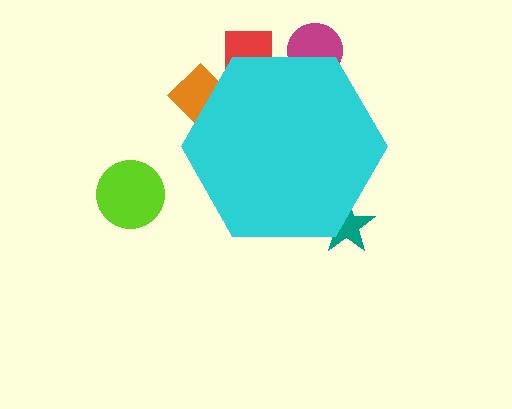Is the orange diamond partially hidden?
Yes, the orange diamond is partially hidden behind the cyan hexagon.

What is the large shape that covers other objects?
A cyan hexagon.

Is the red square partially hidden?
Yes, the red square is partially hidden behind the cyan hexagon.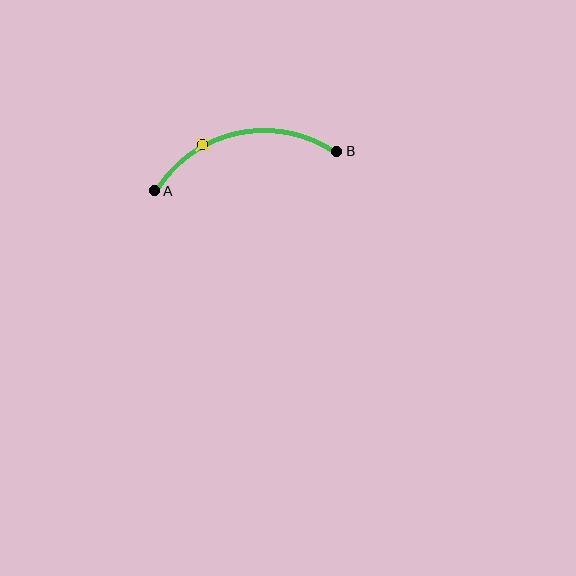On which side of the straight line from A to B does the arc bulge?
The arc bulges above the straight line connecting A and B.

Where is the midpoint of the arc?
The arc midpoint is the point on the curve farthest from the straight line joining A and B. It sits above that line.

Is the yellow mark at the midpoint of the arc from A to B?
No. The yellow mark lies on the arc but is closer to endpoint A. The arc midpoint would be at the point on the curve equidistant along the arc from both A and B.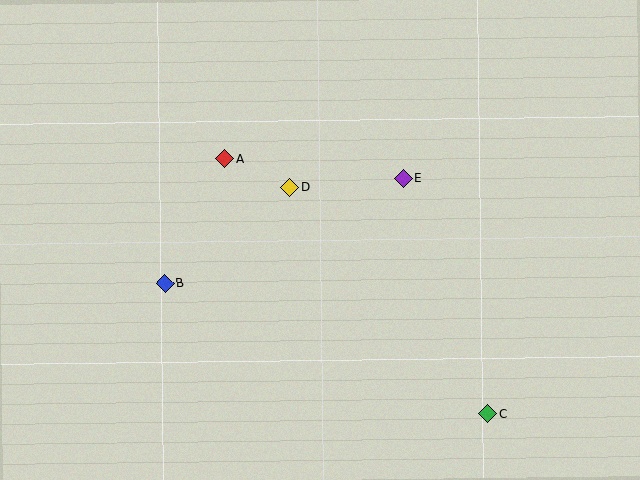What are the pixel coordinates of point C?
Point C is at (488, 414).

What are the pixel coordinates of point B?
Point B is at (165, 283).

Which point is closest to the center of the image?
Point D at (290, 188) is closest to the center.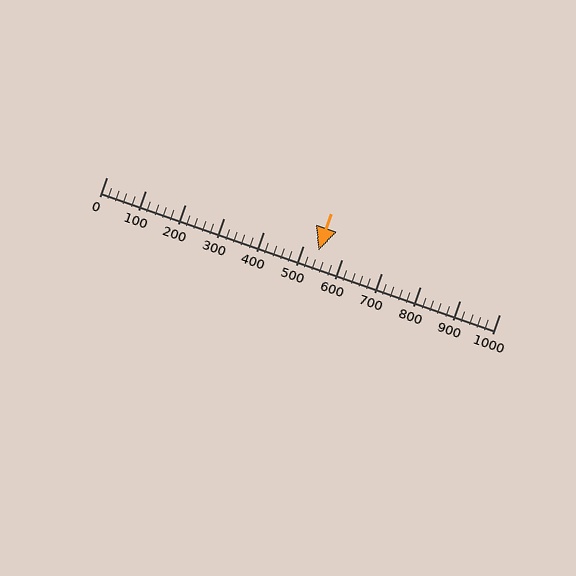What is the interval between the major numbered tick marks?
The major tick marks are spaced 100 units apart.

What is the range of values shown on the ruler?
The ruler shows values from 0 to 1000.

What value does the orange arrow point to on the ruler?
The orange arrow points to approximately 540.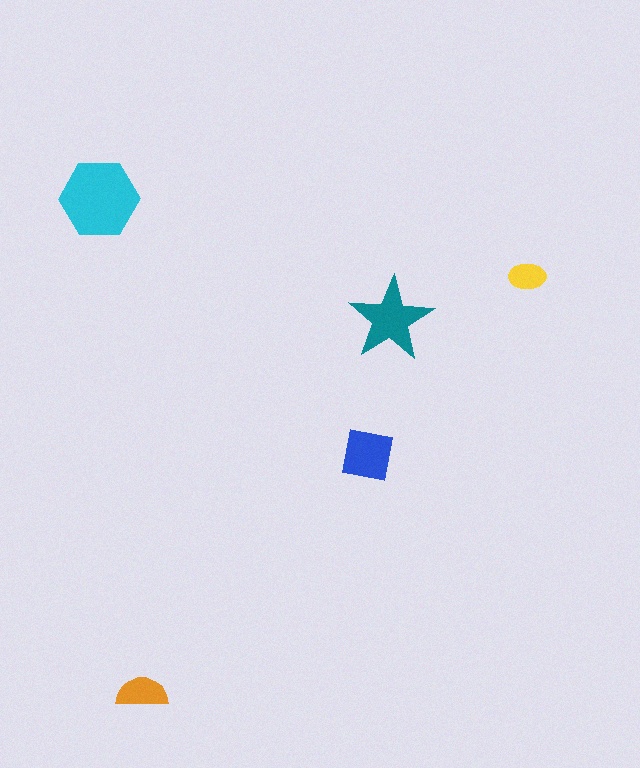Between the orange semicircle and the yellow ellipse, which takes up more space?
The orange semicircle.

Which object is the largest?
The cyan hexagon.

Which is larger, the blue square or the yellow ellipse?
The blue square.